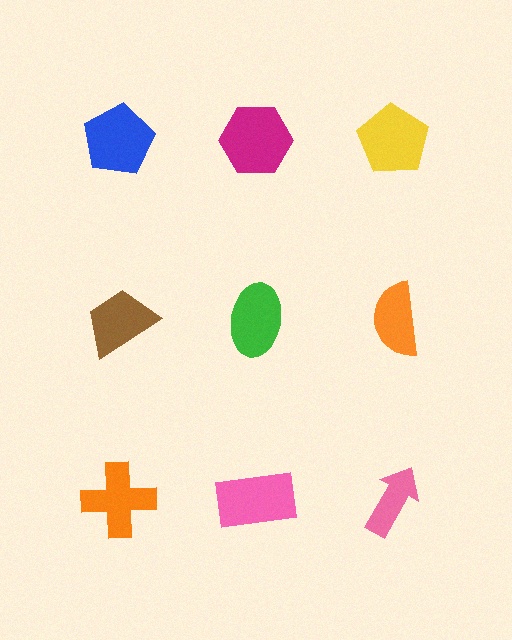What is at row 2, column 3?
An orange semicircle.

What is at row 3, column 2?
A pink rectangle.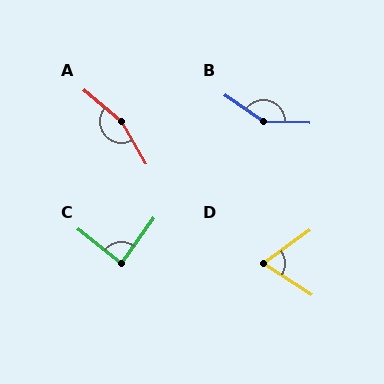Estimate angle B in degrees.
Approximately 147 degrees.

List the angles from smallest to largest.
D (69°), C (87°), B (147°), A (160°).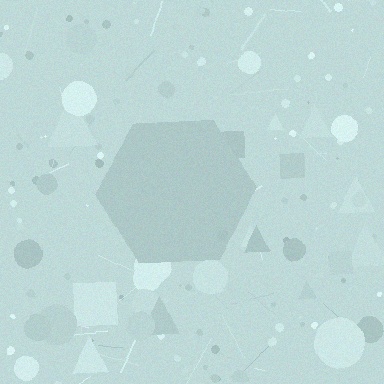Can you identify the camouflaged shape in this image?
The camouflaged shape is a hexagon.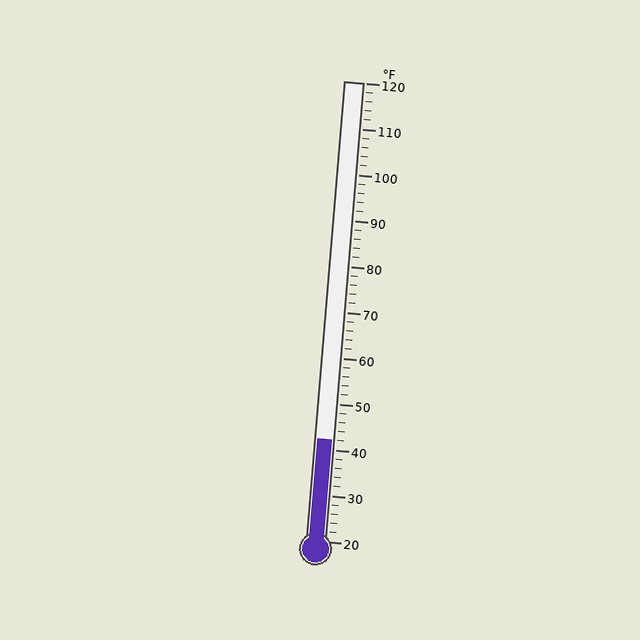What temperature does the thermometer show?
The thermometer shows approximately 42°F.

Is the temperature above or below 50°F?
The temperature is below 50°F.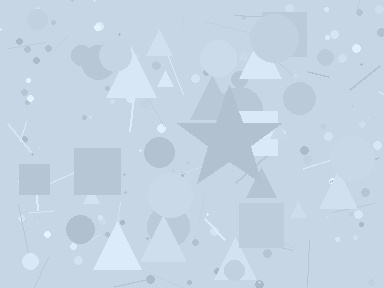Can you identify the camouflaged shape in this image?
The camouflaged shape is a star.